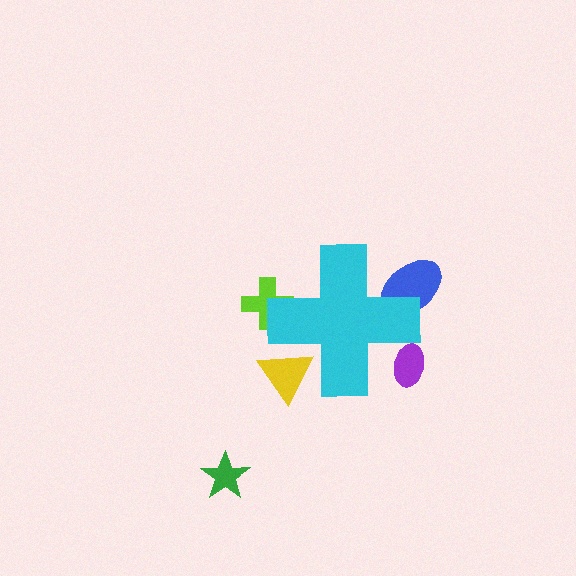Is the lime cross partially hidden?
Yes, the lime cross is partially hidden behind the cyan cross.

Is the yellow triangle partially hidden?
Yes, the yellow triangle is partially hidden behind the cyan cross.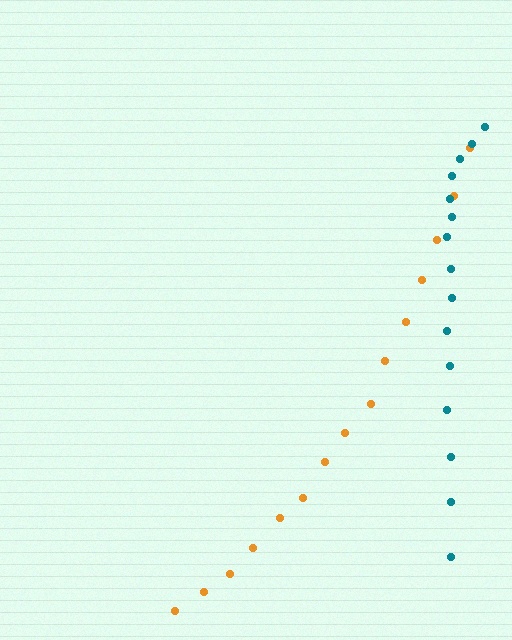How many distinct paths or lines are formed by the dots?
There are 2 distinct paths.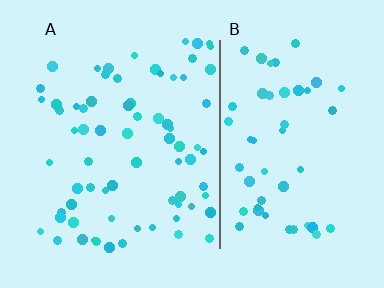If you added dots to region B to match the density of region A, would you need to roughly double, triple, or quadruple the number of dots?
Approximately double.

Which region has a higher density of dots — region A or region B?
A (the left).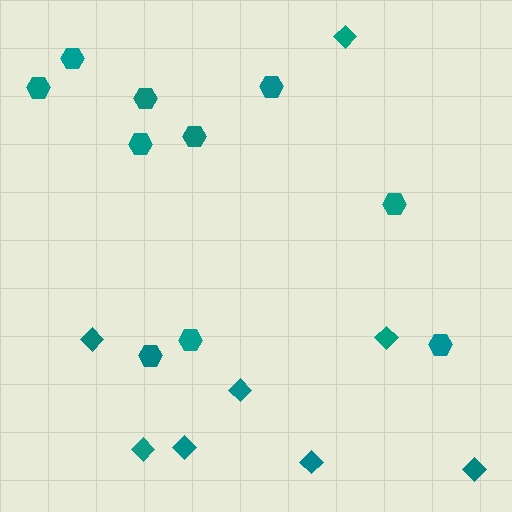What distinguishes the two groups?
There are 2 groups: one group of hexagons (10) and one group of diamonds (8).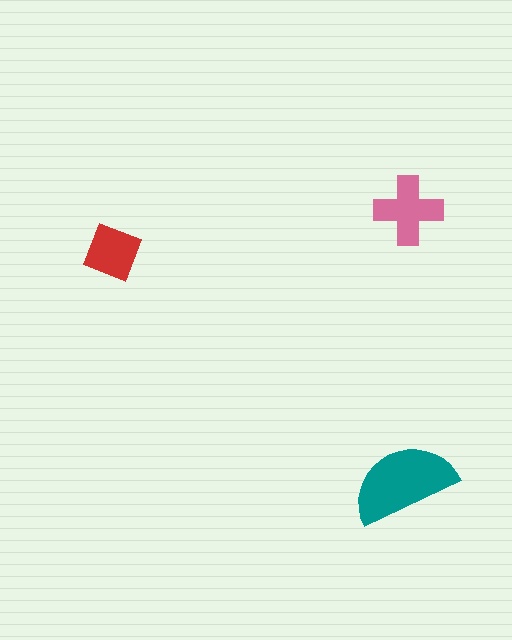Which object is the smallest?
The red square.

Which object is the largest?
The teal semicircle.